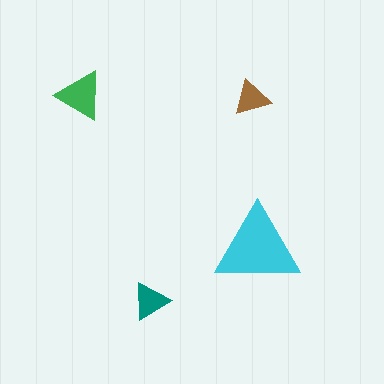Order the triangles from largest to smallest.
the cyan one, the green one, the teal one, the brown one.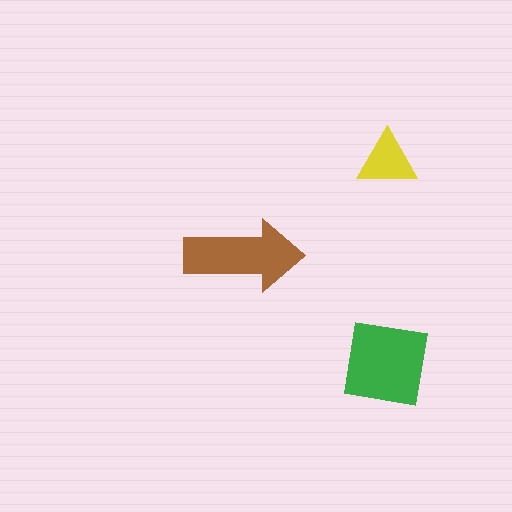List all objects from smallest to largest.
The yellow triangle, the brown arrow, the green square.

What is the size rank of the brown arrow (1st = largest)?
2nd.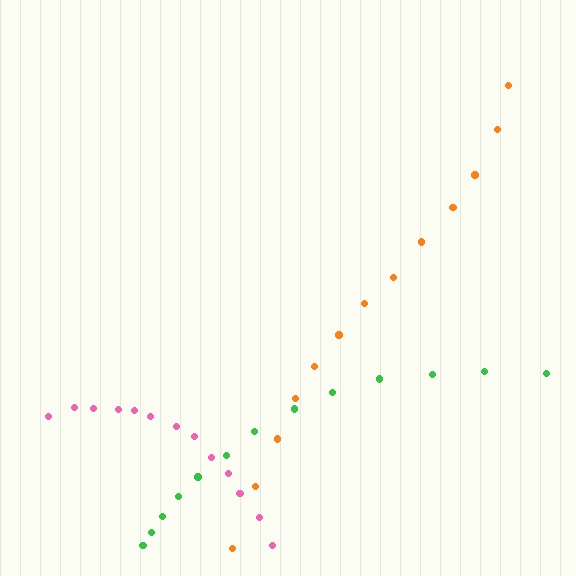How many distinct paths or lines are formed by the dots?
There are 3 distinct paths.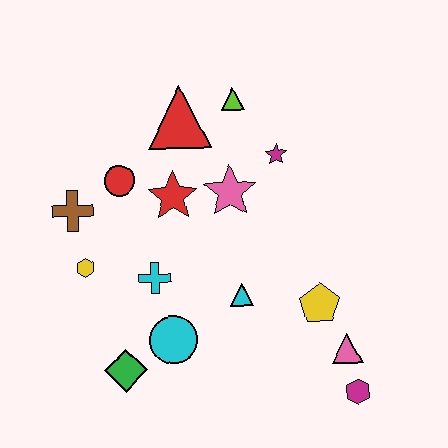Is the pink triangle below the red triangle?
Yes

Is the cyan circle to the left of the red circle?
No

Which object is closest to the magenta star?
The pink star is closest to the magenta star.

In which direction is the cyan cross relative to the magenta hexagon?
The cyan cross is to the left of the magenta hexagon.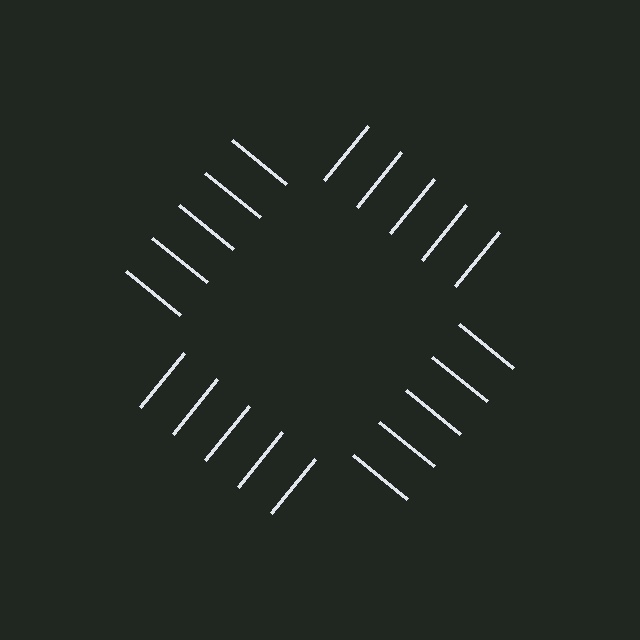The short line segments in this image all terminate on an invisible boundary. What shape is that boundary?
An illusory square — the line segments terminate on its edges but no continuous stroke is drawn.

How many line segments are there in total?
20 — 5 along each of the 4 edges.